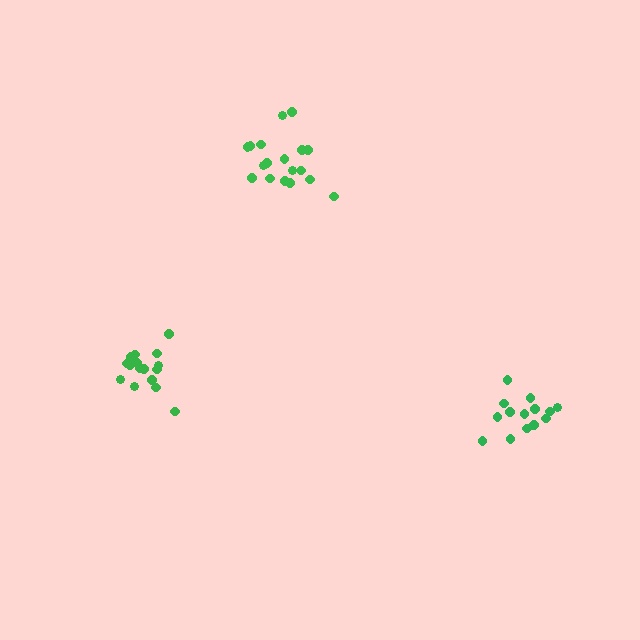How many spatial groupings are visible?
There are 3 spatial groupings.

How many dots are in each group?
Group 1: 14 dots, Group 2: 16 dots, Group 3: 18 dots (48 total).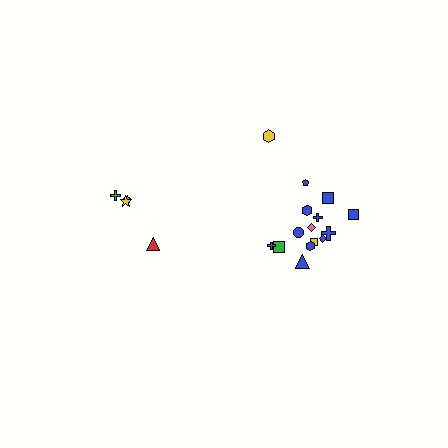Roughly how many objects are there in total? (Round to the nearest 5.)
Roughly 20 objects in total.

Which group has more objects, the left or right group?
The right group.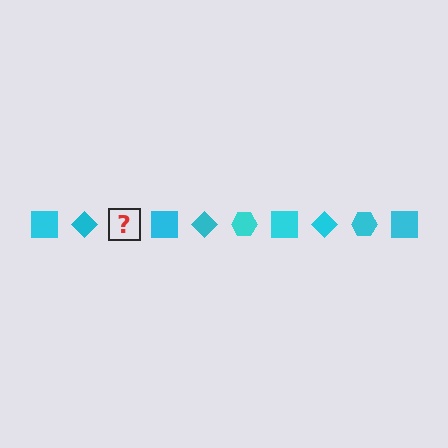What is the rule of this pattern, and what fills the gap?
The rule is that the pattern cycles through square, diamond, hexagon shapes in cyan. The gap should be filled with a cyan hexagon.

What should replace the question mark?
The question mark should be replaced with a cyan hexagon.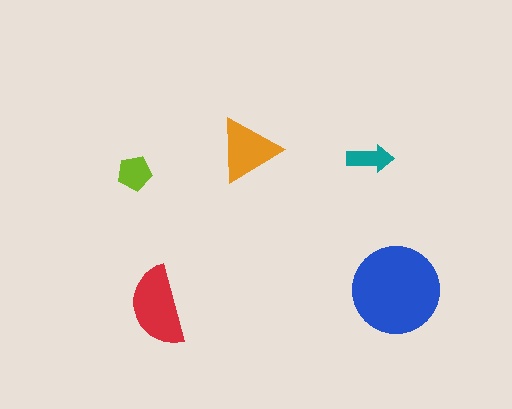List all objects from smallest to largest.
The teal arrow, the lime pentagon, the orange triangle, the red semicircle, the blue circle.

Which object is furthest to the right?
The blue circle is rightmost.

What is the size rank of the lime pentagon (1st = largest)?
4th.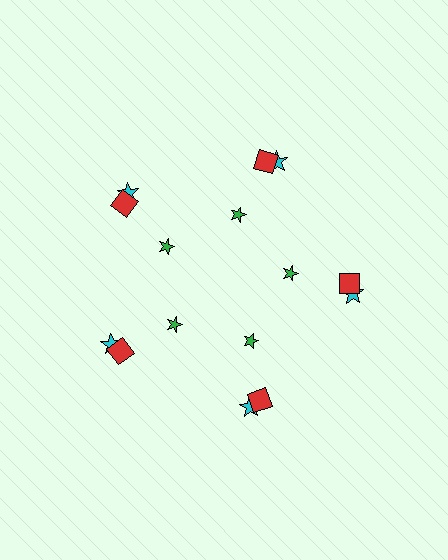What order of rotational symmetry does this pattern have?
This pattern has 5-fold rotational symmetry.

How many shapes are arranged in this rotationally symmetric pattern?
There are 15 shapes, arranged in 5 groups of 3.